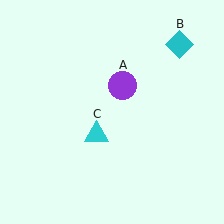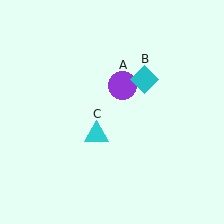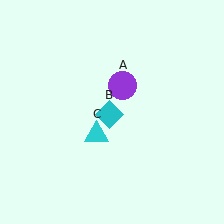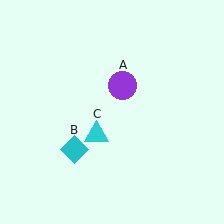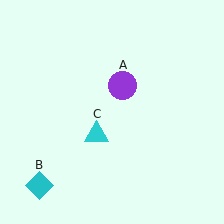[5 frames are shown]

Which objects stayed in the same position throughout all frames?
Purple circle (object A) and cyan triangle (object C) remained stationary.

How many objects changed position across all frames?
1 object changed position: cyan diamond (object B).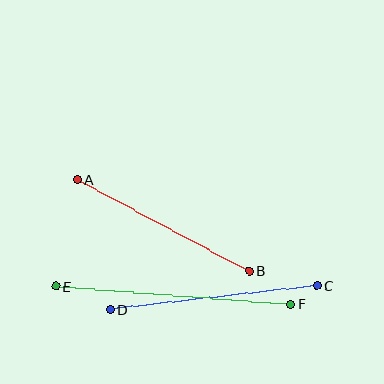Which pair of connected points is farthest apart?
Points E and F are farthest apart.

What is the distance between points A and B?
The distance is approximately 194 pixels.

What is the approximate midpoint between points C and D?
The midpoint is at approximately (213, 298) pixels.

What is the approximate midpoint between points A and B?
The midpoint is at approximately (163, 225) pixels.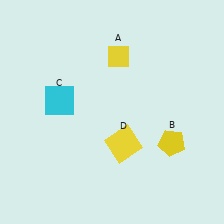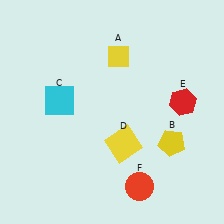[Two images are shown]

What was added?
A red hexagon (E), a red circle (F) were added in Image 2.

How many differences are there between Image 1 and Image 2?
There are 2 differences between the two images.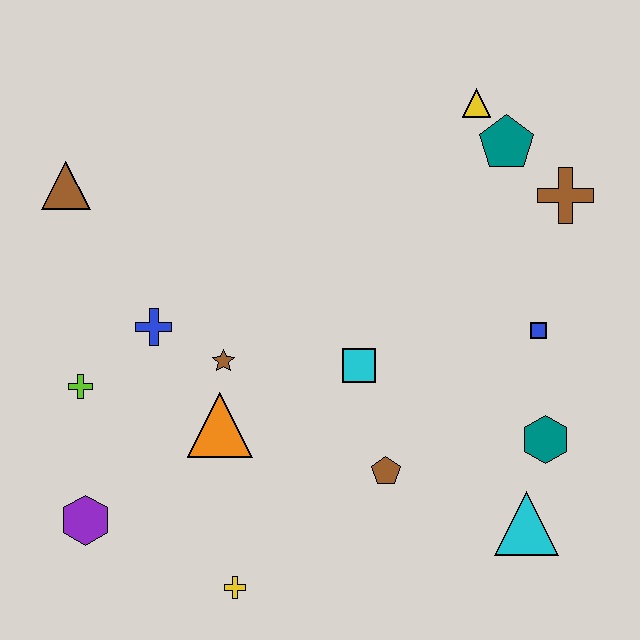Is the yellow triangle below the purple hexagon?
No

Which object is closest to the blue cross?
The brown star is closest to the blue cross.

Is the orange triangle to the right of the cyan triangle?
No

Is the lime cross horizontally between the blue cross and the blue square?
No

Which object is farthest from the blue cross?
The brown cross is farthest from the blue cross.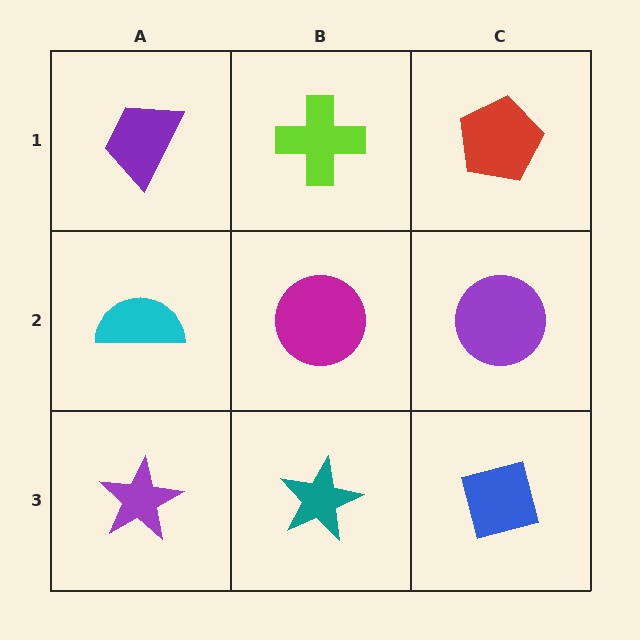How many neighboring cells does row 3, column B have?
3.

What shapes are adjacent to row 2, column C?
A red pentagon (row 1, column C), a blue square (row 3, column C), a magenta circle (row 2, column B).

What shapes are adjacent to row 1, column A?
A cyan semicircle (row 2, column A), a lime cross (row 1, column B).